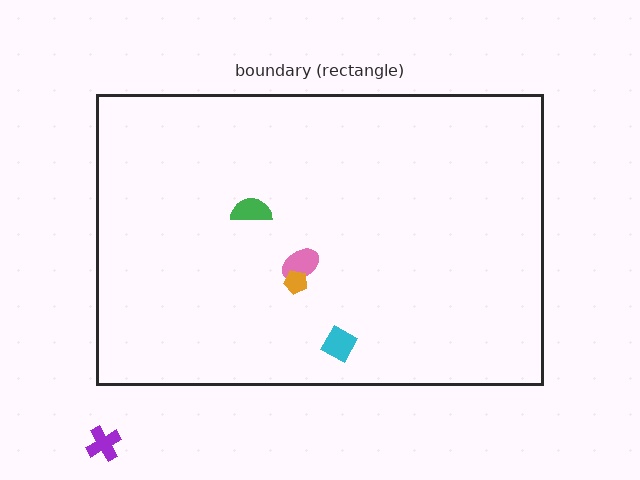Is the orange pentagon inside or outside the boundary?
Inside.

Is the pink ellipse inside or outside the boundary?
Inside.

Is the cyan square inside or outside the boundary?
Inside.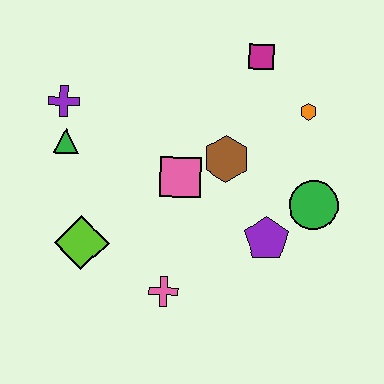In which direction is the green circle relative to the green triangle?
The green circle is to the right of the green triangle.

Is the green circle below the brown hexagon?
Yes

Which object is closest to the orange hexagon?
The magenta square is closest to the orange hexagon.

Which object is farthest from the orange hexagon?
The lime diamond is farthest from the orange hexagon.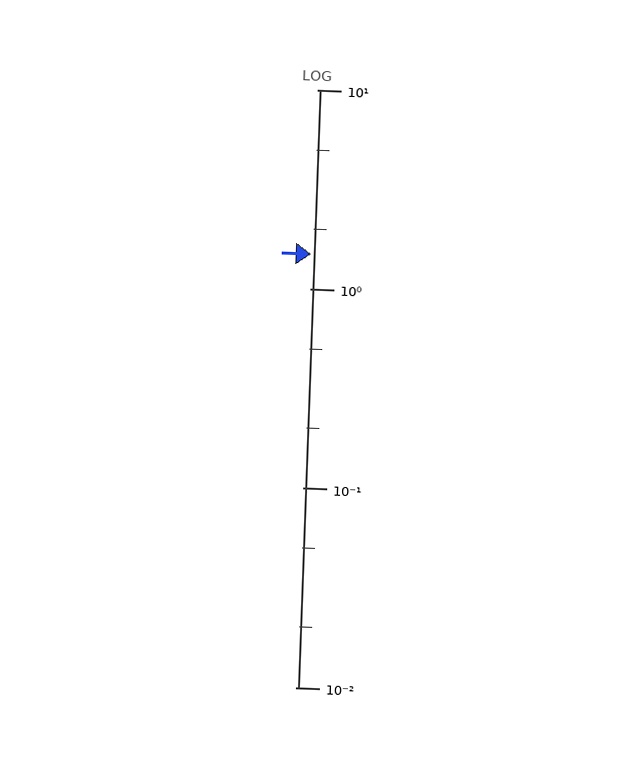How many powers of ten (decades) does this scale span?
The scale spans 3 decades, from 0.01 to 10.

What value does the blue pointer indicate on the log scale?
The pointer indicates approximately 1.5.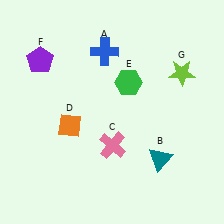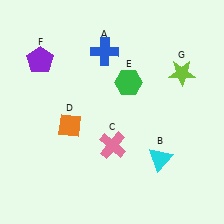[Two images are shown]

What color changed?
The triangle (B) changed from teal in Image 1 to cyan in Image 2.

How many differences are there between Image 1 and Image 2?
There is 1 difference between the two images.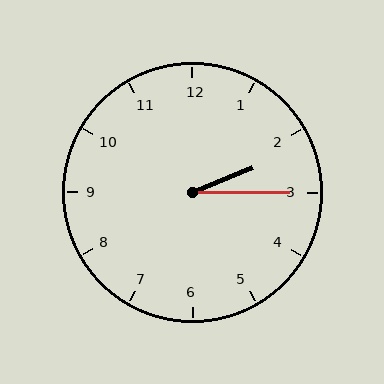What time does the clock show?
2:15.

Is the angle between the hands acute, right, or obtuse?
It is acute.